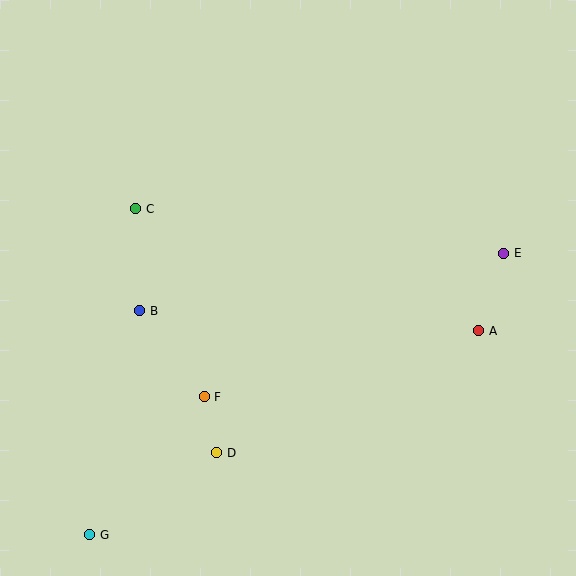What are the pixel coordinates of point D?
Point D is at (217, 453).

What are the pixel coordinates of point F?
Point F is at (204, 397).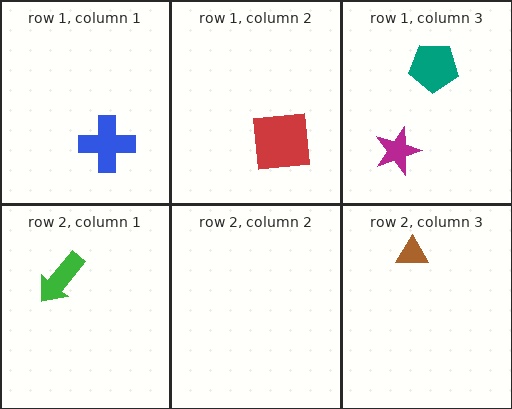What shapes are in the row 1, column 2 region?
The red square.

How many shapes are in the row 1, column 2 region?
1.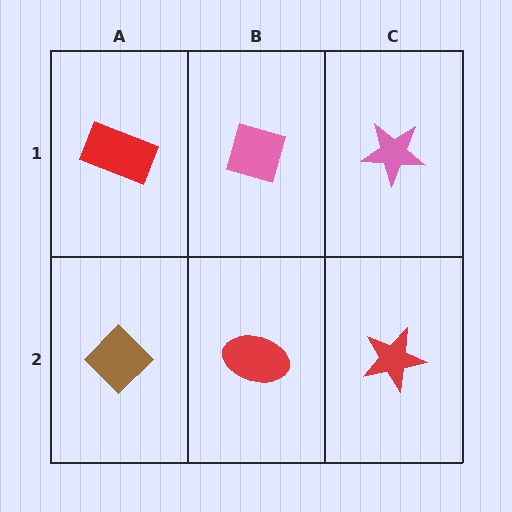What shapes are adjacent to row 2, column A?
A red rectangle (row 1, column A), a red ellipse (row 2, column B).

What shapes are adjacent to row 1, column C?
A red star (row 2, column C), a pink diamond (row 1, column B).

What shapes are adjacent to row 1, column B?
A red ellipse (row 2, column B), a red rectangle (row 1, column A), a pink star (row 1, column C).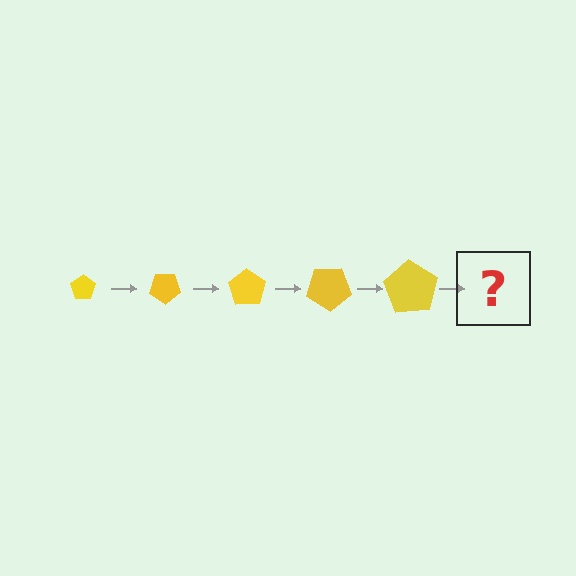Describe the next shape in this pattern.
It should be a pentagon, larger than the previous one and rotated 175 degrees from the start.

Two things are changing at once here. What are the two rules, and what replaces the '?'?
The two rules are that the pentagon grows larger each step and it rotates 35 degrees each step. The '?' should be a pentagon, larger than the previous one and rotated 175 degrees from the start.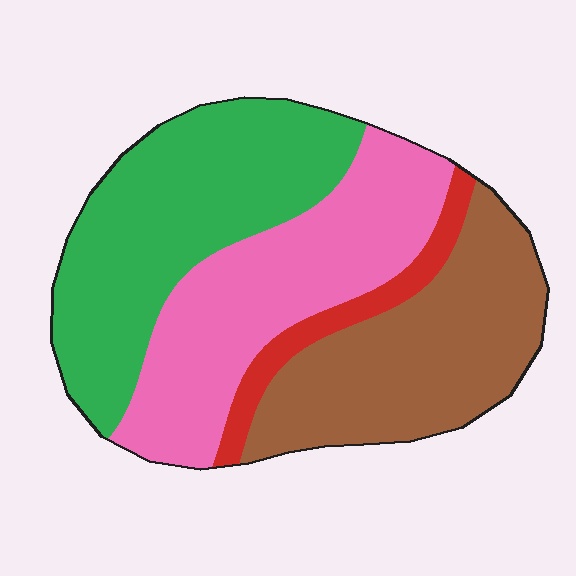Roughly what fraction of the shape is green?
Green covers 34% of the shape.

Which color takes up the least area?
Red, at roughly 5%.